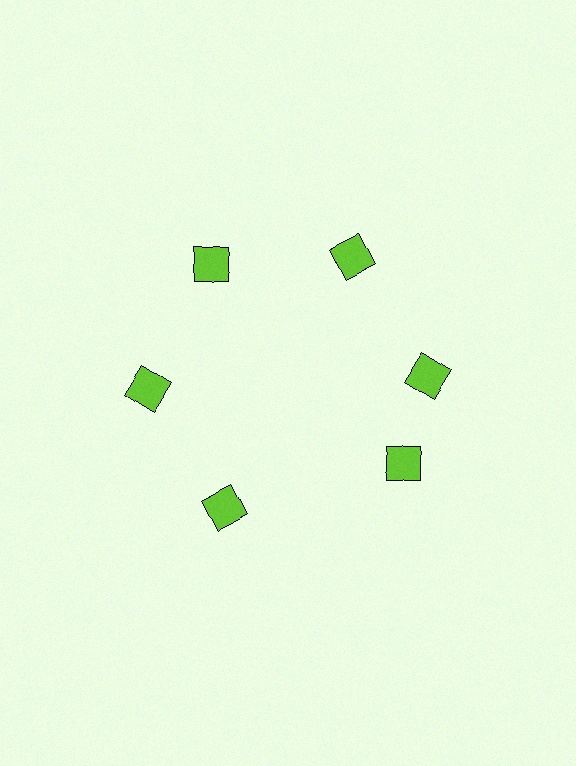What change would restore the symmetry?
The symmetry would be restored by rotating it back into even spacing with its neighbors so that all 6 diamonds sit at equal angles and equal distance from the center.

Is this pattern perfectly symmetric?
No. The 6 lime diamonds are arranged in a ring, but one element near the 5 o'clock position is rotated out of alignment along the ring, breaking the 6-fold rotational symmetry.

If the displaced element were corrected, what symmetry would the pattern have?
It would have 6-fold rotational symmetry — the pattern would map onto itself every 60 degrees.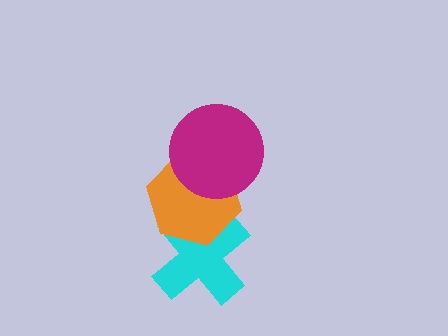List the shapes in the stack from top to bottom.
From top to bottom: the magenta circle, the orange hexagon, the cyan cross.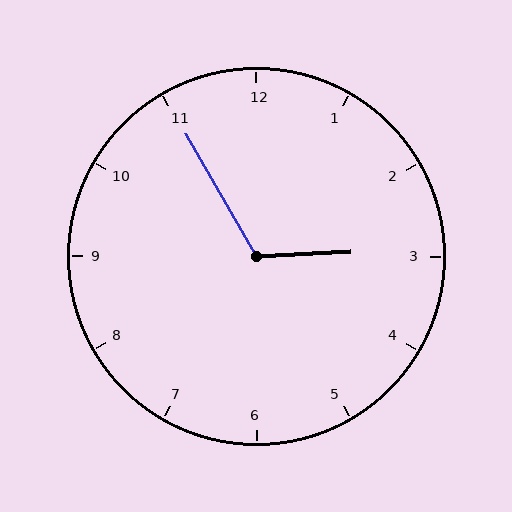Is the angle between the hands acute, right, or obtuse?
It is obtuse.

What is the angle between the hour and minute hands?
Approximately 118 degrees.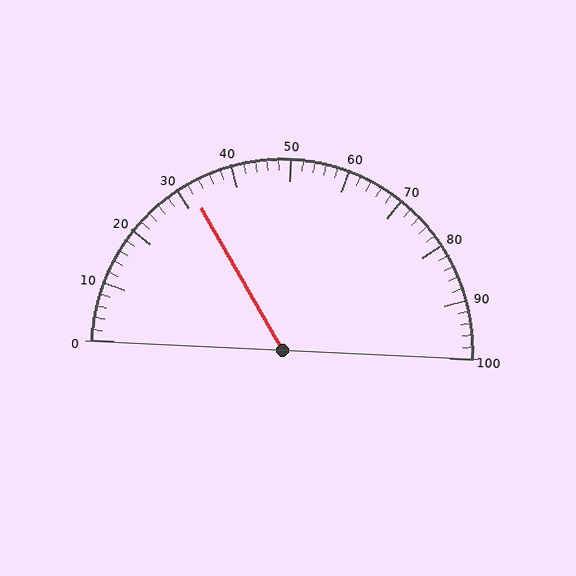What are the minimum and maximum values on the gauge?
The gauge ranges from 0 to 100.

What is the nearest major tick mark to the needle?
The nearest major tick mark is 30.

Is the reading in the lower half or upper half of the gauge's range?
The reading is in the lower half of the range (0 to 100).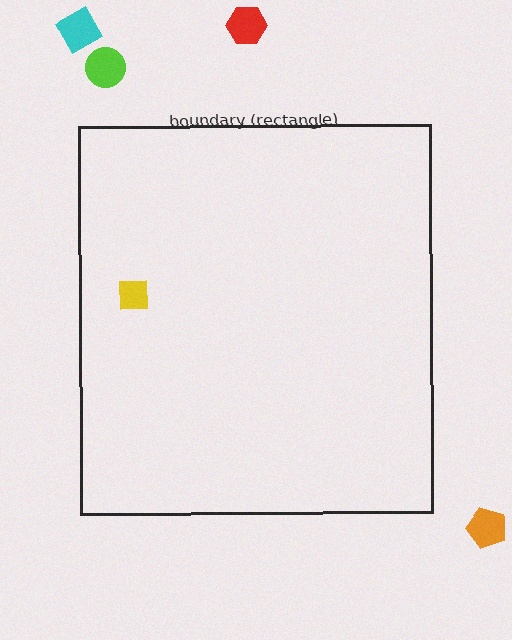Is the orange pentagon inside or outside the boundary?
Outside.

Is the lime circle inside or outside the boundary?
Outside.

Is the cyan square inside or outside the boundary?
Outside.